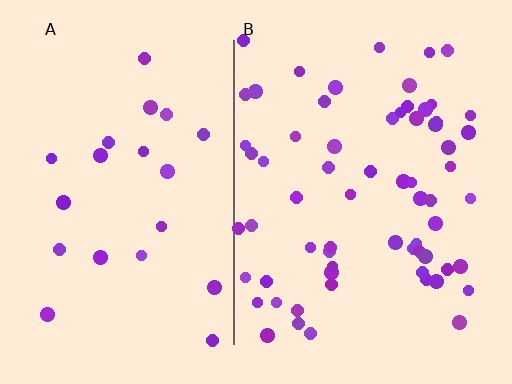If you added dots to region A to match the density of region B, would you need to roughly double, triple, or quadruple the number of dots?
Approximately triple.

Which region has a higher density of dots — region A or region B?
B (the right).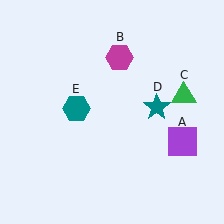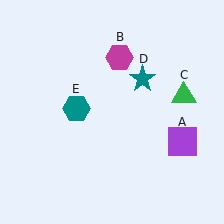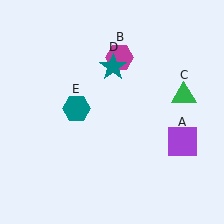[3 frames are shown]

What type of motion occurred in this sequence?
The teal star (object D) rotated counterclockwise around the center of the scene.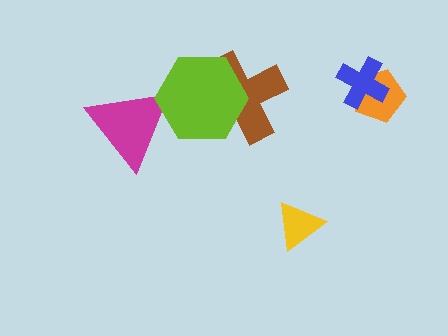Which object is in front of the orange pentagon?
The blue cross is in front of the orange pentagon.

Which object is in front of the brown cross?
The lime hexagon is in front of the brown cross.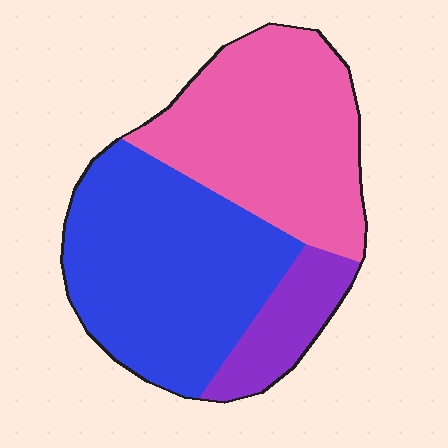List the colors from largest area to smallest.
From largest to smallest: blue, pink, purple.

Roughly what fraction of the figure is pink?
Pink covers 41% of the figure.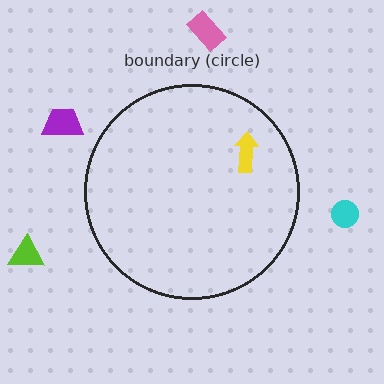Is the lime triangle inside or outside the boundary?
Outside.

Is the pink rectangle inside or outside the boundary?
Outside.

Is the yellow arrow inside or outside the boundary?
Inside.